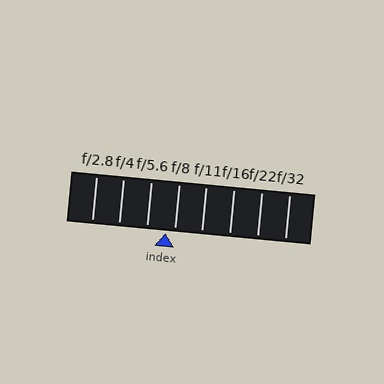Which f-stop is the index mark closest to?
The index mark is closest to f/8.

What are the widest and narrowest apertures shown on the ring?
The widest aperture shown is f/2.8 and the narrowest is f/32.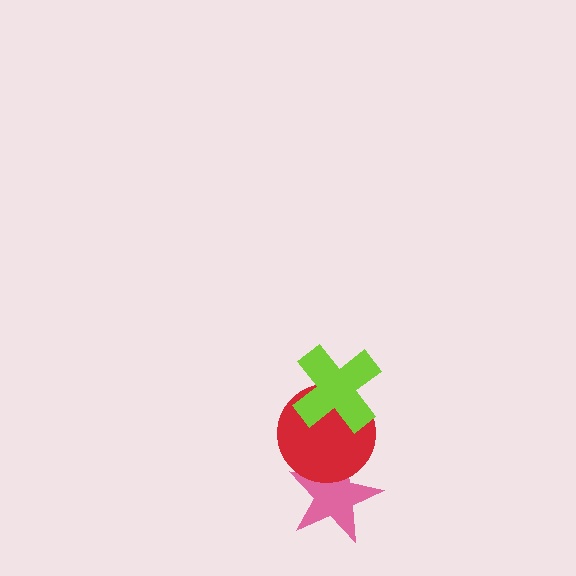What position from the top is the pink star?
The pink star is 3rd from the top.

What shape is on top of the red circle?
The lime cross is on top of the red circle.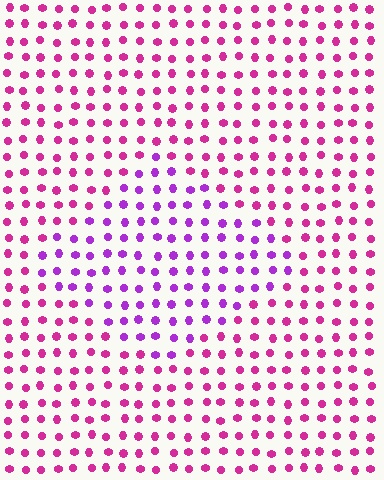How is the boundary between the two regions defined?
The boundary is defined purely by a slight shift in hue (about 35 degrees). Spacing, size, and orientation are identical on both sides.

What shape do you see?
I see a diamond.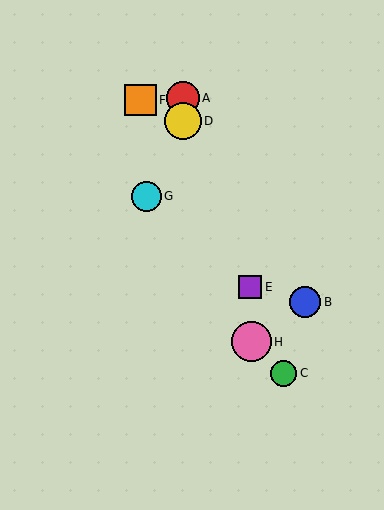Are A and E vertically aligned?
No, A is at x≈183 and E is at x≈250.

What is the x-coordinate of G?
Object G is at x≈146.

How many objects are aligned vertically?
2 objects (A, D) are aligned vertically.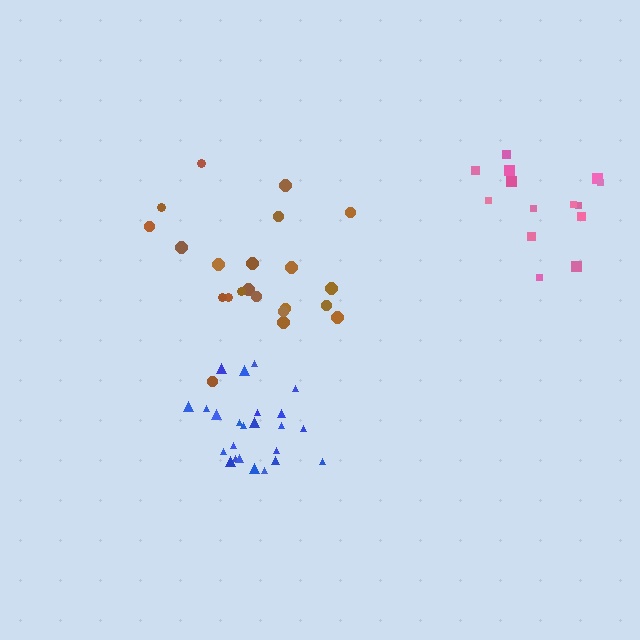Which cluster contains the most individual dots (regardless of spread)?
Blue (24).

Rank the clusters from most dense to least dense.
blue, brown, pink.